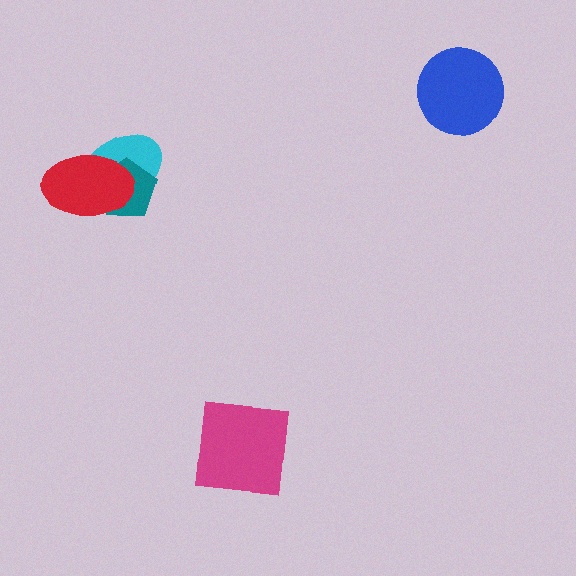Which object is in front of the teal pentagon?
The red ellipse is in front of the teal pentagon.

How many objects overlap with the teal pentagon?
2 objects overlap with the teal pentagon.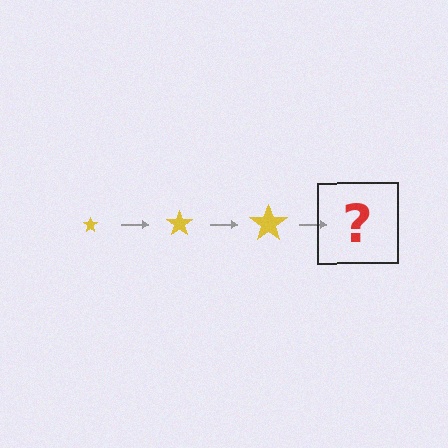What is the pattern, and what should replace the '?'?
The pattern is that the star gets progressively larger each step. The '?' should be a yellow star, larger than the previous one.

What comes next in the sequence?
The next element should be a yellow star, larger than the previous one.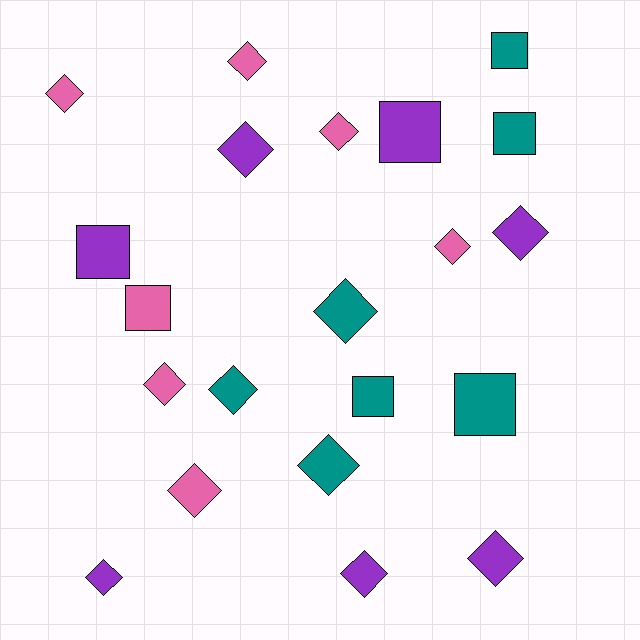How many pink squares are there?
There is 1 pink square.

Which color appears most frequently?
Purple, with 7 objects.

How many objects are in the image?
There are 21 objects.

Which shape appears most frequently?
Diamond, with 14 objects.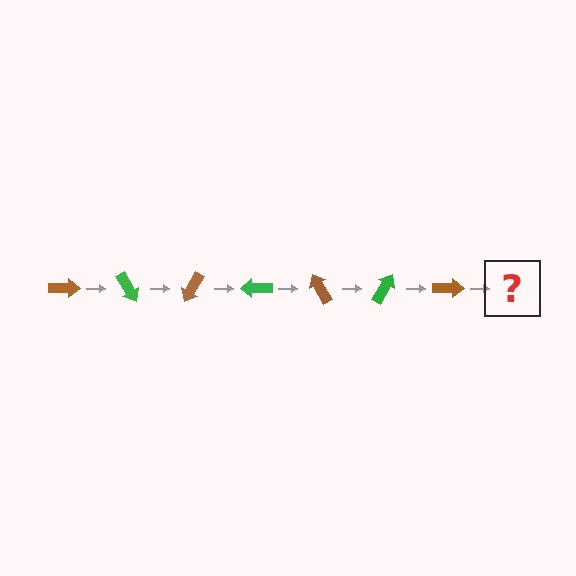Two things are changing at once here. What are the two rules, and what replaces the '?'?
The two rules are that it rotates 60 degrees each step and the color cycles through brown and green. The '?' should be a green arrow, rotated 420 degrees from the start.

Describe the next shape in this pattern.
It should be a green arrow, rotated 420 degrees from the start.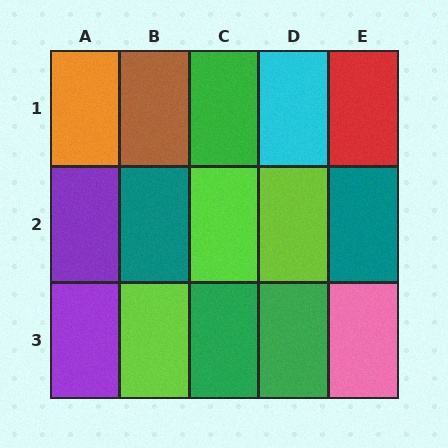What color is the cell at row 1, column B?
Brown.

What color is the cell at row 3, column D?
Green.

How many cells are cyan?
1 cell is cyan.